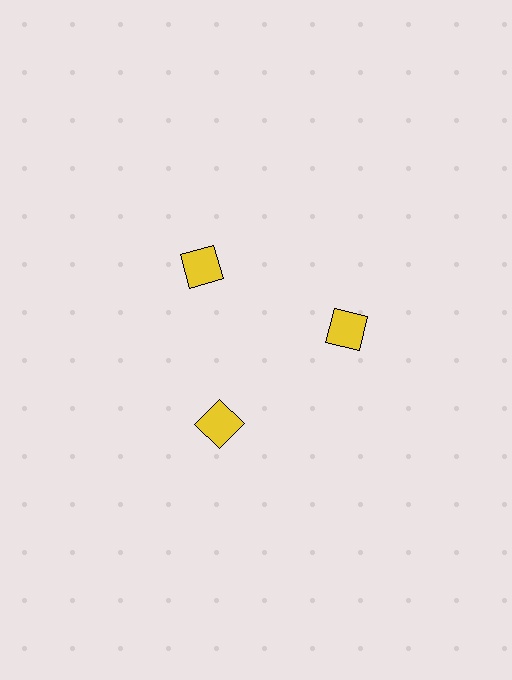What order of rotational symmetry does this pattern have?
This pattern has 3-fold rotational symmetry.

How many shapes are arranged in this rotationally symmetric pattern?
There are 3 shapes, arranged in 3 groups of 1.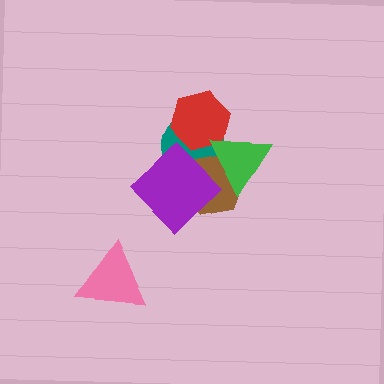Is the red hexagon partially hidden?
Yes, it is partially covered by another shape.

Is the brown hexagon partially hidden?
Yes, it is partially covered by another shape.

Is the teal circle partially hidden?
Yes, it is partially covered by another shape.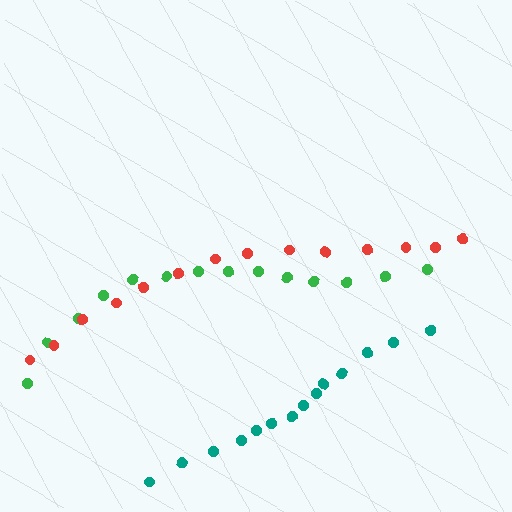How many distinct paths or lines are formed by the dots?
There are 3 distinct paths.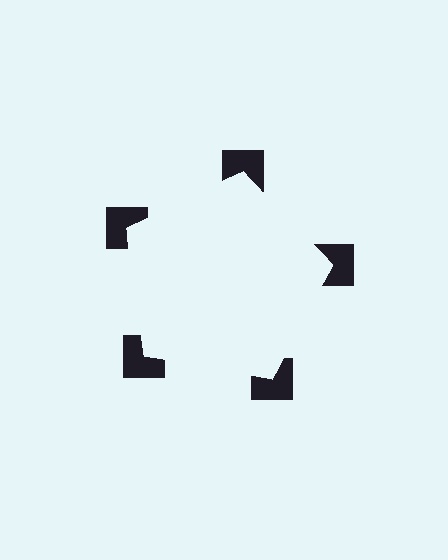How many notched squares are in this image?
There are 5 — one at each vertex of the illusory pentagon.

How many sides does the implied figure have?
5 sides.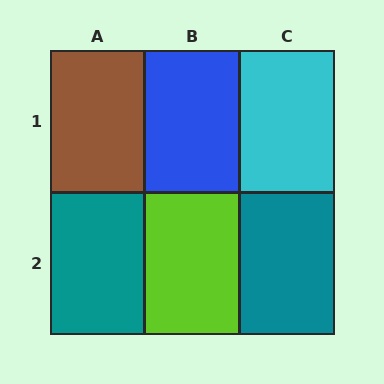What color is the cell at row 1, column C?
Cyan.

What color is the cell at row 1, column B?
Blue.